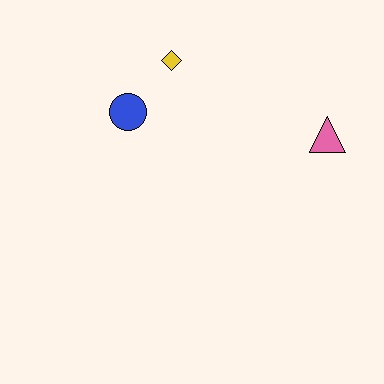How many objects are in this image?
There are 3 objects.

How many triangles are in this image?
There is 1 triangle.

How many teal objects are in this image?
There are no teal objects.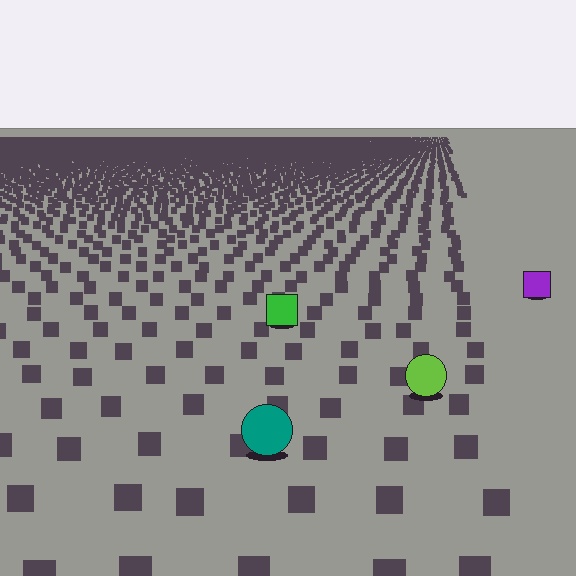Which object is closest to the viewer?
The teal circle is closest. The texture marks near it are larger and more spread out.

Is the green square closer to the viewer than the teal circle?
No. The teal circle is closer — you can tell from the texture gradient: the ground texture is coarser near it.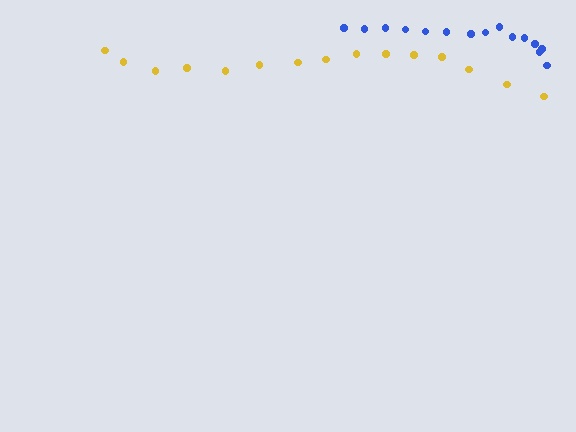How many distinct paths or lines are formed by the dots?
There are 2 distinct paths.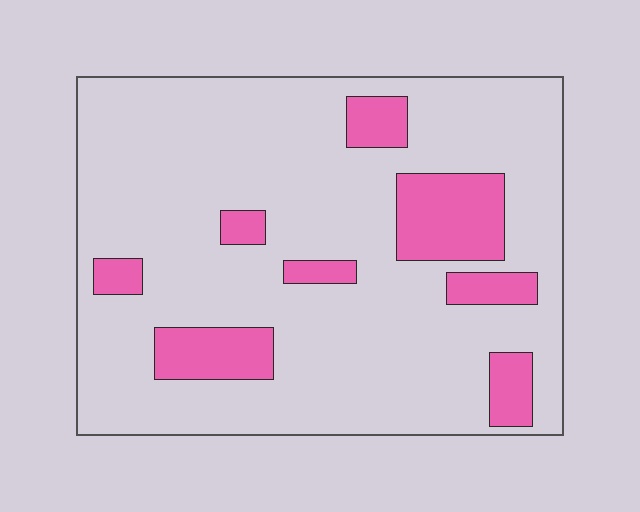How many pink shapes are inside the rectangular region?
8.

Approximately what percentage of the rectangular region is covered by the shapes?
Approximately 20%.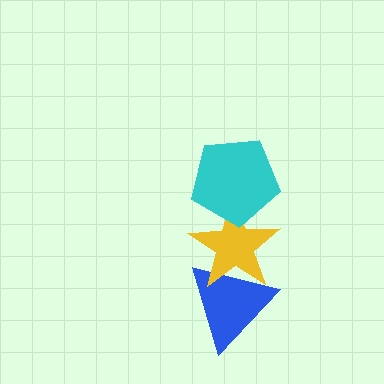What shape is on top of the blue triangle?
The yellow star is on top of the blue triangle.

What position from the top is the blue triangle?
The blue triangle is 3rd from the top.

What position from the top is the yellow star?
The yellow star is 2nd from the top.